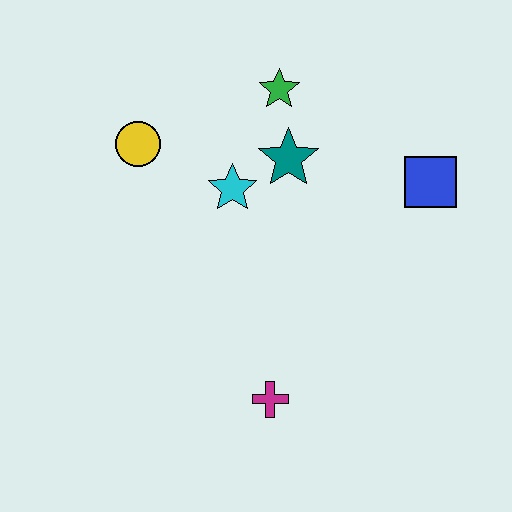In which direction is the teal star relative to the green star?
The teal star is below the green star.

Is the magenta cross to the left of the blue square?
Yes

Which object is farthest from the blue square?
The yellow circle is farthest from the blue square.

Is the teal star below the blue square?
No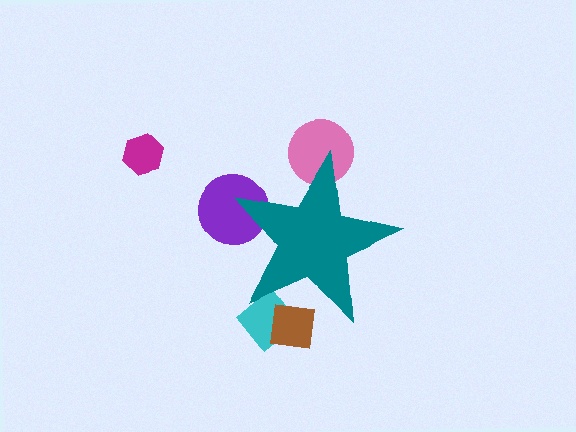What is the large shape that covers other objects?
A teal star.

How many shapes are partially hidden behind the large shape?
4 shapes are partially hidden.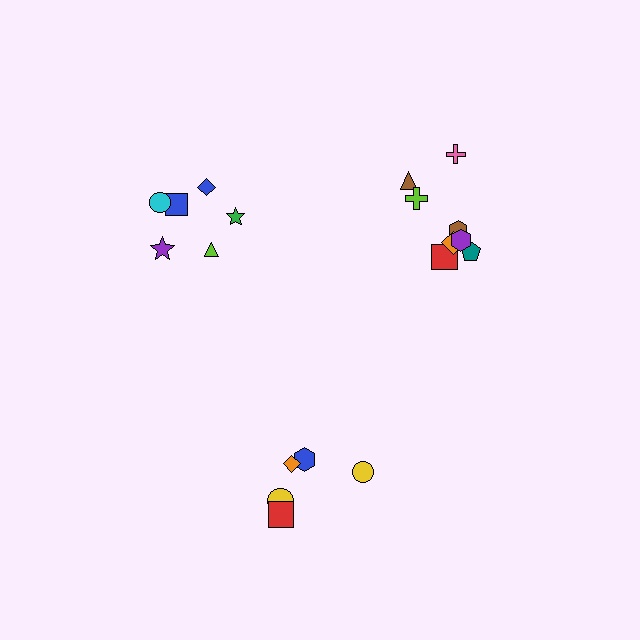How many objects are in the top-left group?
There are 6 objects.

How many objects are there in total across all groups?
There are 19 objects.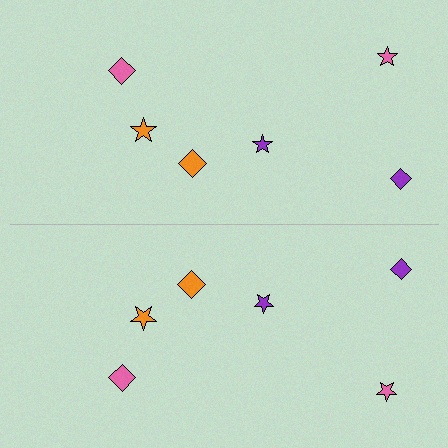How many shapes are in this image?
There are 12 shapes in this image.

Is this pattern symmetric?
Yes, this pattern has bilateral (reflection) symmetry.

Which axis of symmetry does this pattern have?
The pattern has a horizontal axis of symmetry running through the center of the image.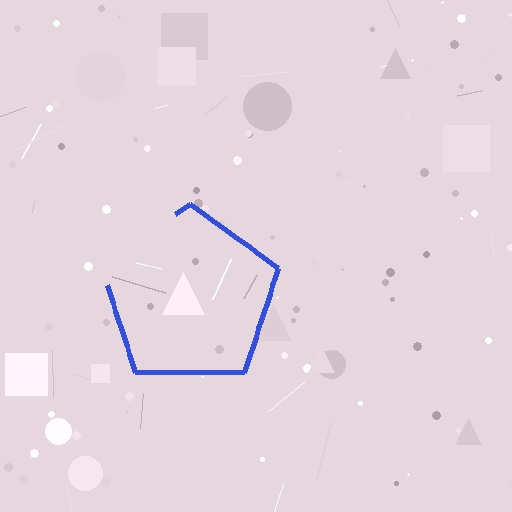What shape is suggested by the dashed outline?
The dashed outline suggests a pentagon.